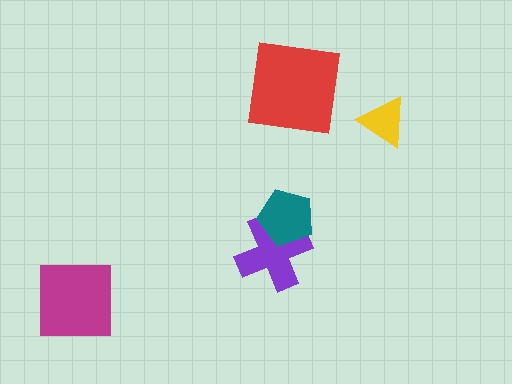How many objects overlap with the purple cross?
1 object overlaps with the purple cross.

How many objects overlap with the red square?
0 objects overlap with the red square.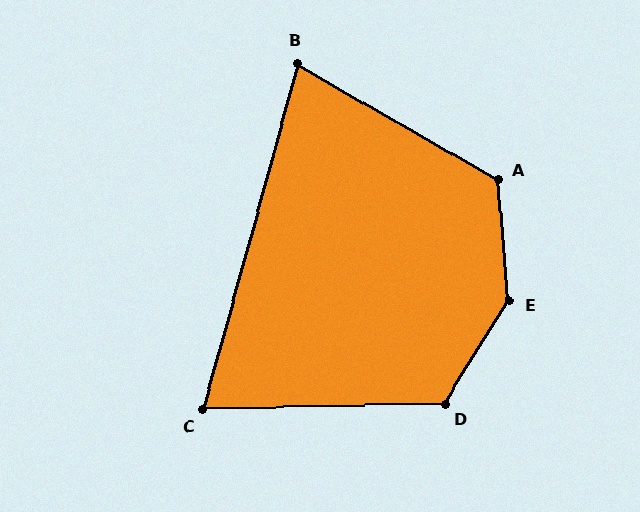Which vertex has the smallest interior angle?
C, at approximately 73 degrees.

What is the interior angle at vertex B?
Approximately 75 degrees (acute).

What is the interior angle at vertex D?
Approximately 123 degrees (obtuse).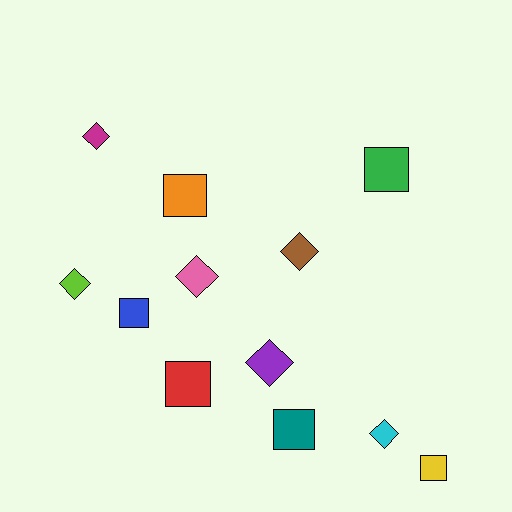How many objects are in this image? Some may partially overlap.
There are 12 objects.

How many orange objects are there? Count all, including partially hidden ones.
There is 1 orange object.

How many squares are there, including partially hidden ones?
There are 6 squares.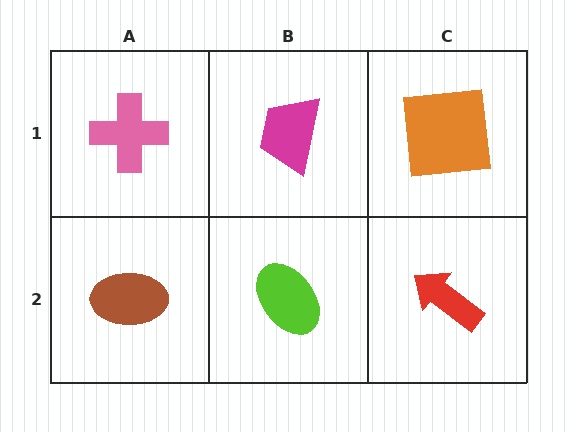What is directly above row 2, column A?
A pink cross.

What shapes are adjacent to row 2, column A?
A pink cross (row 1, column A), a lime ellipse (row 2, column B).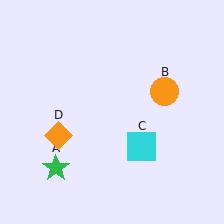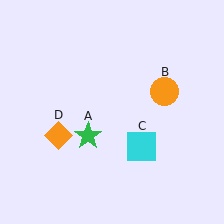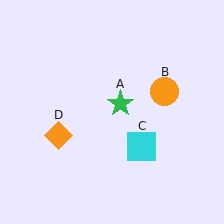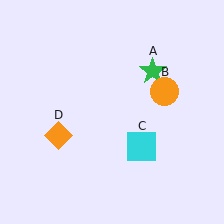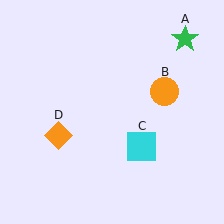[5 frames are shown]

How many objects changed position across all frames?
1 object changed position: green star (object A).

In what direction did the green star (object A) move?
The green star (object A) moved up and to the right.